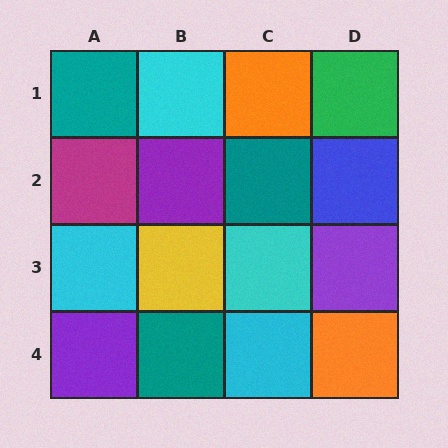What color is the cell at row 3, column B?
Yellow.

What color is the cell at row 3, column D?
Purple.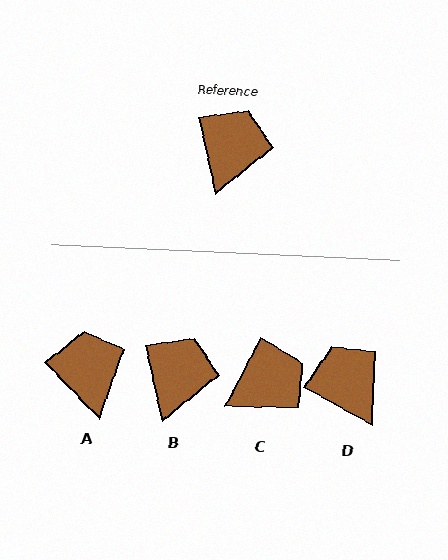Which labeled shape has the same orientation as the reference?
B.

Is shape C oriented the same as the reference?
No, it is off by about 40 degrees.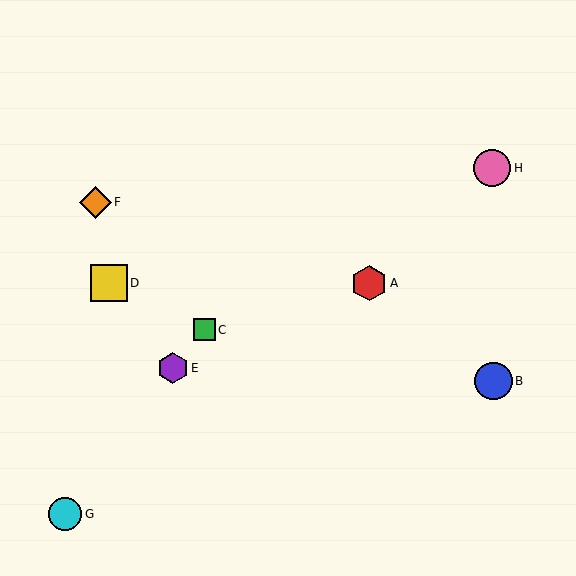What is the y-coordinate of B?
Object B is at y≈381.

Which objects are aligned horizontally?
Objects A, D are aligned horizontally.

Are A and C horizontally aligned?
No, A is at y≈283 and C is at y≈330.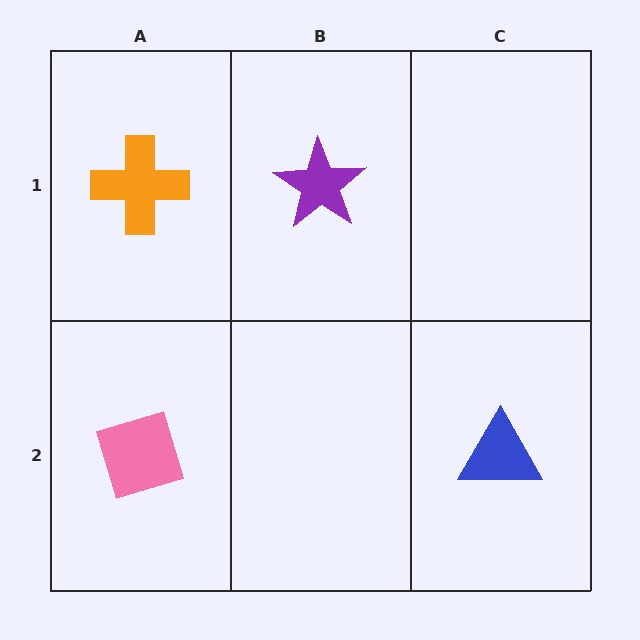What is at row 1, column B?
A purple star.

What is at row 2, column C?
A blue triangle.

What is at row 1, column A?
An orange cross.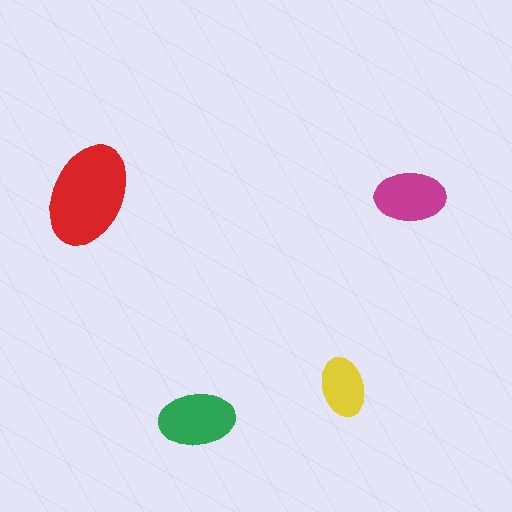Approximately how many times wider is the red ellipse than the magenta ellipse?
About 1.5 times wider.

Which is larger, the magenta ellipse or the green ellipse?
The green one.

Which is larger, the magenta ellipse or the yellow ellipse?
The magenta one.